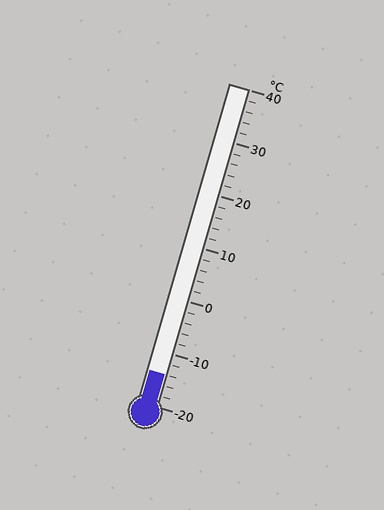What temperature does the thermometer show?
The thermometer shows approximately -14°C.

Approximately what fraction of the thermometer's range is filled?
The thermometer is filled to approximately 10% of its range.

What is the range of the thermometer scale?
The thermometer scale ranges from -20°C to 40°C.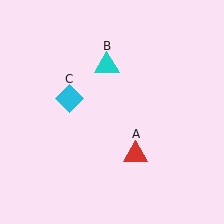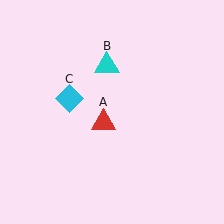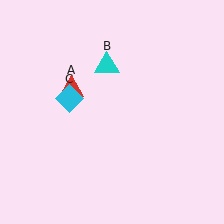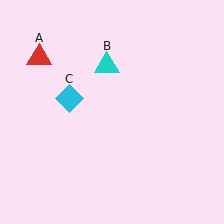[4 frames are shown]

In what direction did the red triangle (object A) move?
The red triangle (object A) moved up and to the left.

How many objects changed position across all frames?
1 object changed position: red triangle (object A).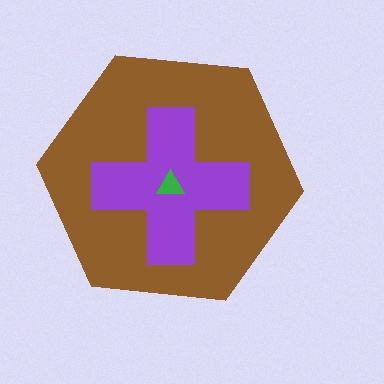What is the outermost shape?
The brown hexagon.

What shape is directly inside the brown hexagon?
The purple cross.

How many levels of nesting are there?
3.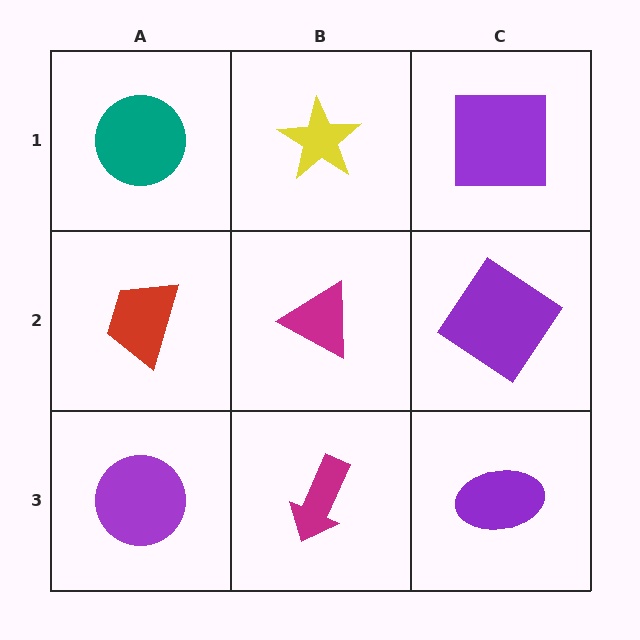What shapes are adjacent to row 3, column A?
A red trapezoid (row 2, column A), a magenta arrow (row 3, column B).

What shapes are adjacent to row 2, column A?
A teal circle (row 1, column A), a purple circle (row 3, column A), a magenta triangle (row 2, column B).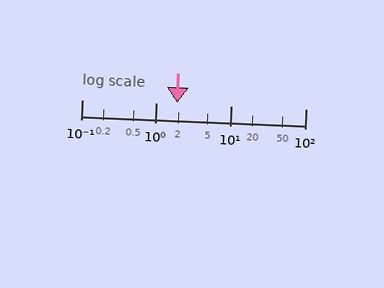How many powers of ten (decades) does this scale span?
The scale spans 3 decades, from 0.1 to 100.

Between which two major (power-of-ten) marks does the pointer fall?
The pointer is between 1 and 10.